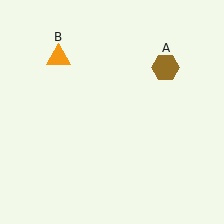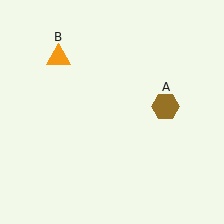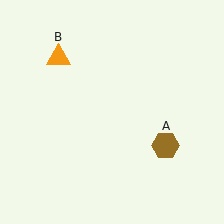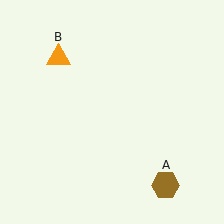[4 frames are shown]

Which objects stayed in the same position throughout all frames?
Orange triangle (object B) remained stationary.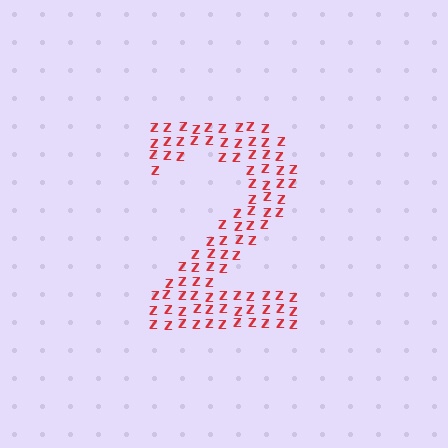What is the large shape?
The large shape is the digit 2.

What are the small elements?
The small elements are letter Z's.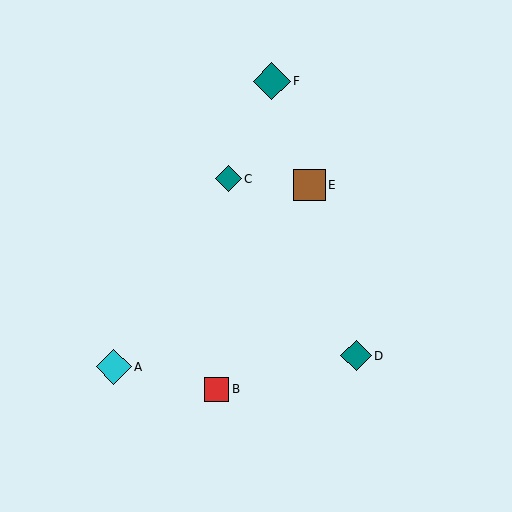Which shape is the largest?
The teal diamond (labeled F) is the largest.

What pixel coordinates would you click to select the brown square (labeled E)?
Click at (309, 185) to select the brown square E.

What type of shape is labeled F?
Shape F is a teal diamond.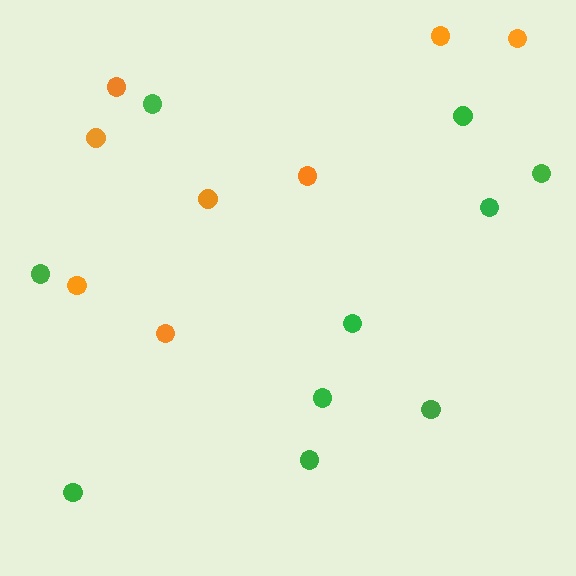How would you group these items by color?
There are 2 groups: one group of green circles (10) and one group of orange circles (8).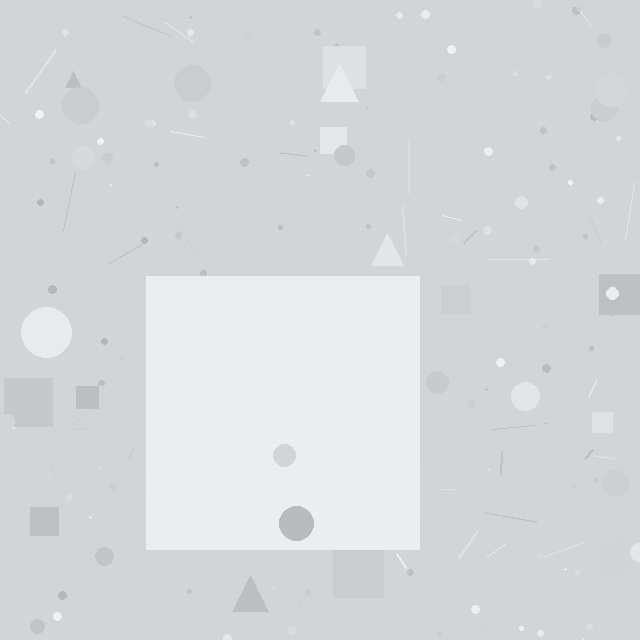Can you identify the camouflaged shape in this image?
The camouflaged shape is a square.